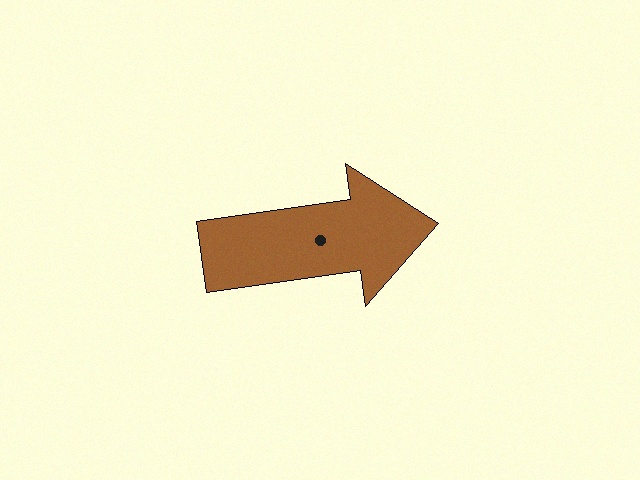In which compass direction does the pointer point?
East.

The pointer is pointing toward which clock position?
Roughly 3 o'clock.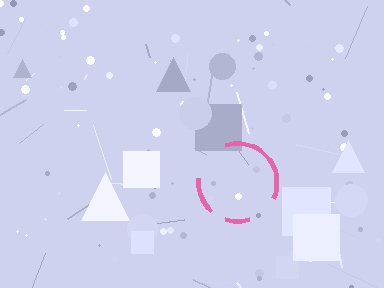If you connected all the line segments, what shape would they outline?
They would outline a circle.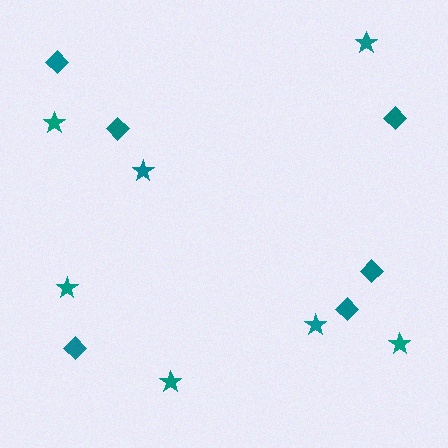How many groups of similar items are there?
There are 2 groups: one group of diamonds (6) and one group of stars (7).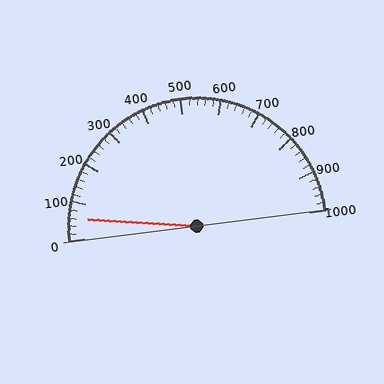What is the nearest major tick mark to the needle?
The nearest major tick mark is 100.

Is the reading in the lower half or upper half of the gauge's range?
The reading is in the lower half of the range (0 to 1000).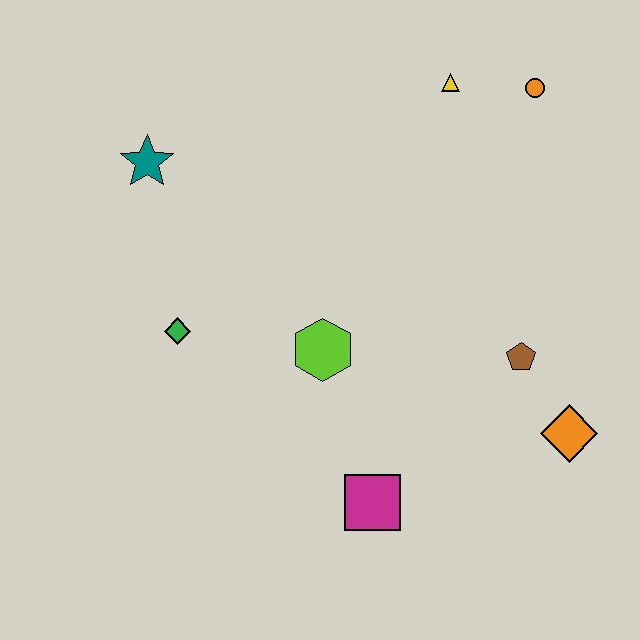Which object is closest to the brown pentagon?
The orange diamond is closest to the brown pentagon.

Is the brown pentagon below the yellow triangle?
Yes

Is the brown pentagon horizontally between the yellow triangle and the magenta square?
No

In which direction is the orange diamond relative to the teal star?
The orange diamond is to the right of the teal star.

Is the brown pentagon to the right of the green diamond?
Yes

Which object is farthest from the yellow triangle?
The magenta square is farthest from the yellow triangle.